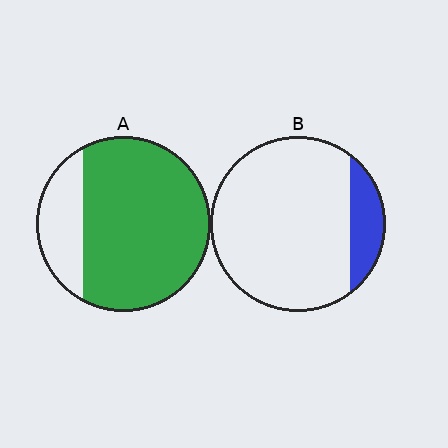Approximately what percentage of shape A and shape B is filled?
A is approximately 80% and B is approximately 15%.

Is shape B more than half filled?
No.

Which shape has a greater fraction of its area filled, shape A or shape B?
Shape A.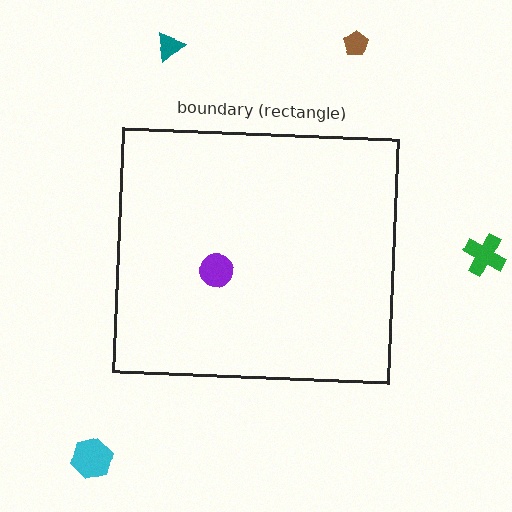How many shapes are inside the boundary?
1 inside, 4 outside.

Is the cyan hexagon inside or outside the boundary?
Outside.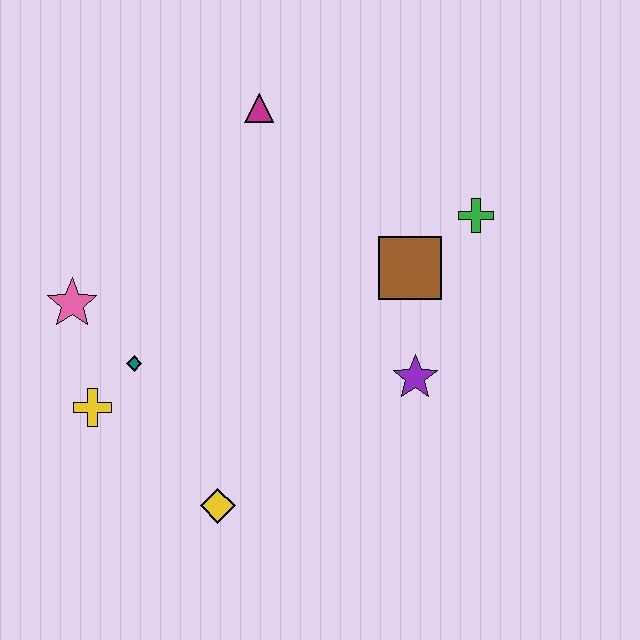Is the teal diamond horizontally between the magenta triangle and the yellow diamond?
No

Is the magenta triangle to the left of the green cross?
Yes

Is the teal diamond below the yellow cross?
No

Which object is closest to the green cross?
The brown square is closest to the green cross.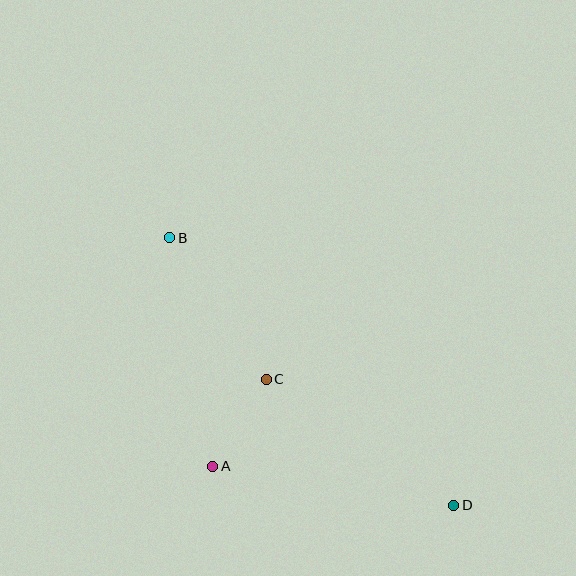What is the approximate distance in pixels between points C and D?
The distance between C and D is approximately 226 pixels.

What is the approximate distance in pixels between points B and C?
The distance between B and C is approximately 171 pixels.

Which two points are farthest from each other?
Points B and D are farthest from each other.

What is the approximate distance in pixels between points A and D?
The distance between A and D is approximately 244 pixels.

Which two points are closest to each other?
Points A and C are closest to each other.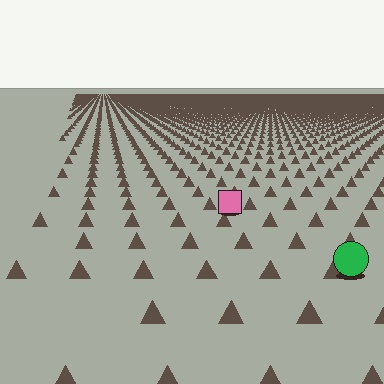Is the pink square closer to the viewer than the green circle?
No. The green circle is closer — you can tell from the texture gradient: the ground texture is coarser near it.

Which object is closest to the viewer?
The green circle is closest. The texture marks near it are larger and more spread out.